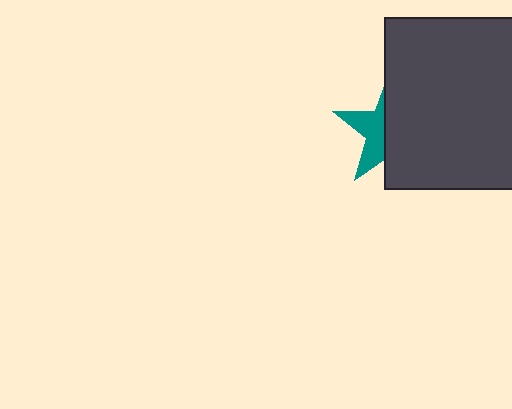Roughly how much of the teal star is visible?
A small part of it is visible (roughly 38%).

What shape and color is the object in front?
The object in front is a dark gray square.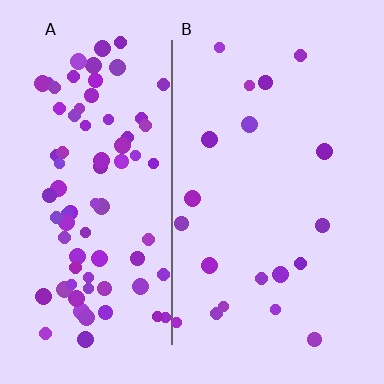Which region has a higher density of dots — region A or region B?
A (the left).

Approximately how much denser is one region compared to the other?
Approximately 4.2× — region A over region B.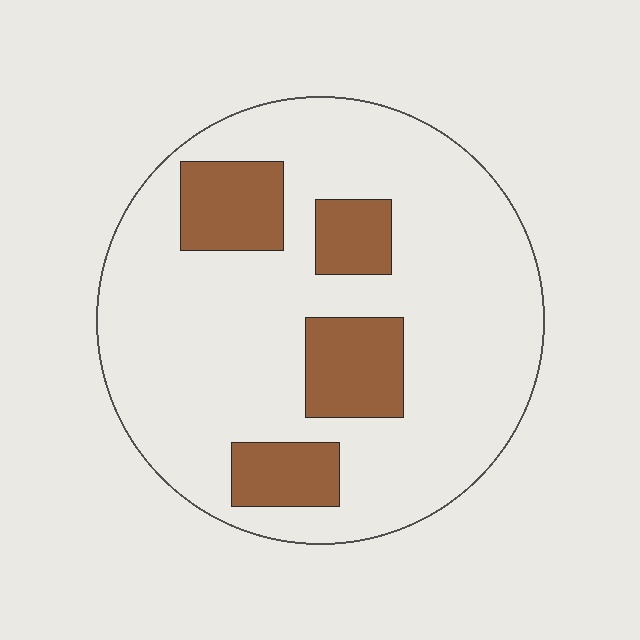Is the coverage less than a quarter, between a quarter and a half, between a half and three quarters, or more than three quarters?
Less than a quarter.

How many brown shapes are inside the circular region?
4.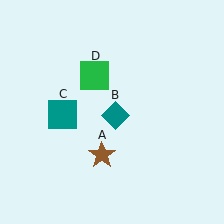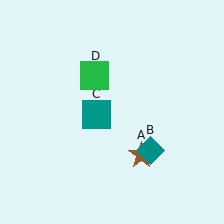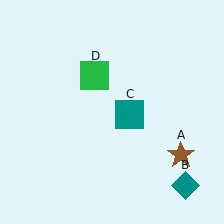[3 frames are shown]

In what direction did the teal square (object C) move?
The teal square (object C) moved right.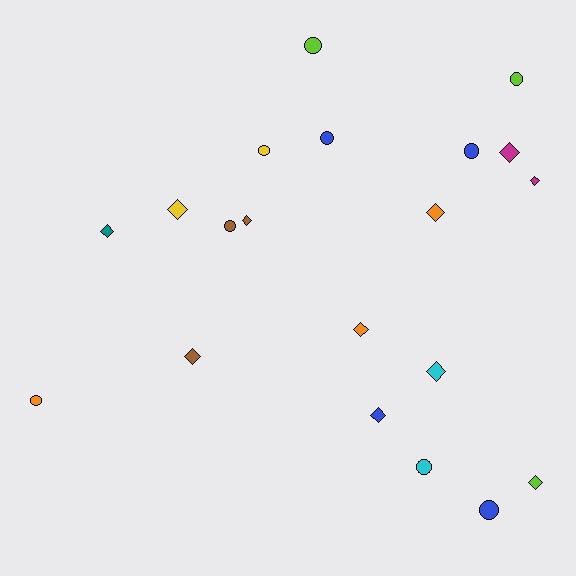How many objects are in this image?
There are 20 objects.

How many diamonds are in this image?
There are 11 diamonds.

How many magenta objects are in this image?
There are 2 magenta objects.